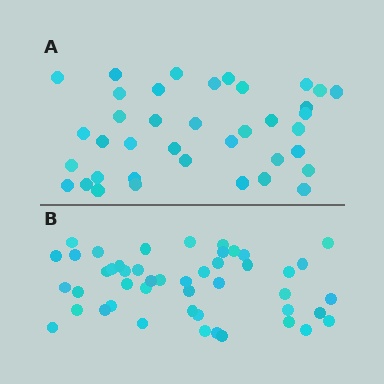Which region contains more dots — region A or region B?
Region B (the bottom region) has more dots.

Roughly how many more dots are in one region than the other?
Region B has roughly 8 or so more dots than region A.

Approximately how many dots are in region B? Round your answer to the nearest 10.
About 50 dots. (The exact count is 47, which rounds to 50.)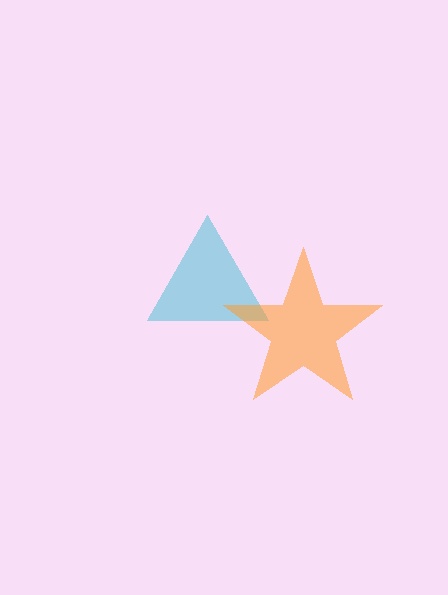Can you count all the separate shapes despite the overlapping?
Yes, there are 2 separate shapes.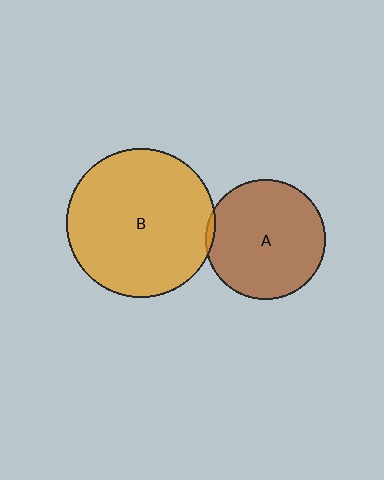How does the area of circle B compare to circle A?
Approximately 1.5 times.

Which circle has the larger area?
Circle B (orange).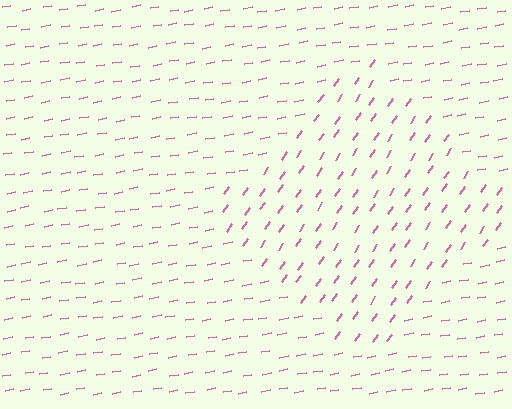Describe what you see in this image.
The image is filled with small pink line segments. A diamond region in the image has lines oriented differently from the surrounding lines, creating a visible texture boundary.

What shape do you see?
I see a diamond.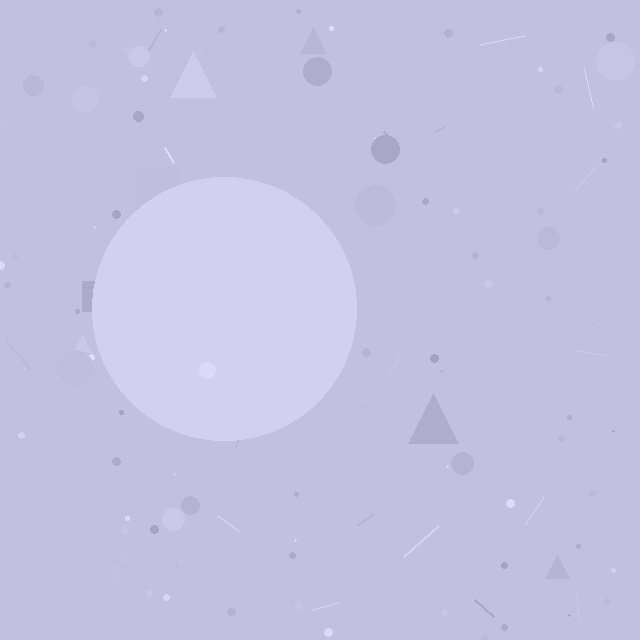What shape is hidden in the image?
A circle is hidden in the image.